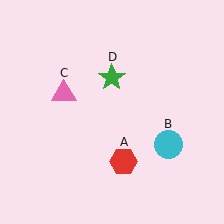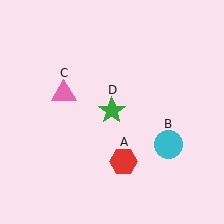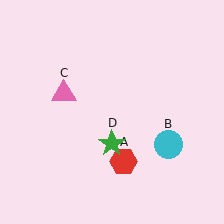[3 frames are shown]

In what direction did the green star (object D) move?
The green star (object D) moved down.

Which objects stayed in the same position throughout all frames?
Red hexagon (object A) and cyan circle (object B) and pink triangle (object C) remained stationary.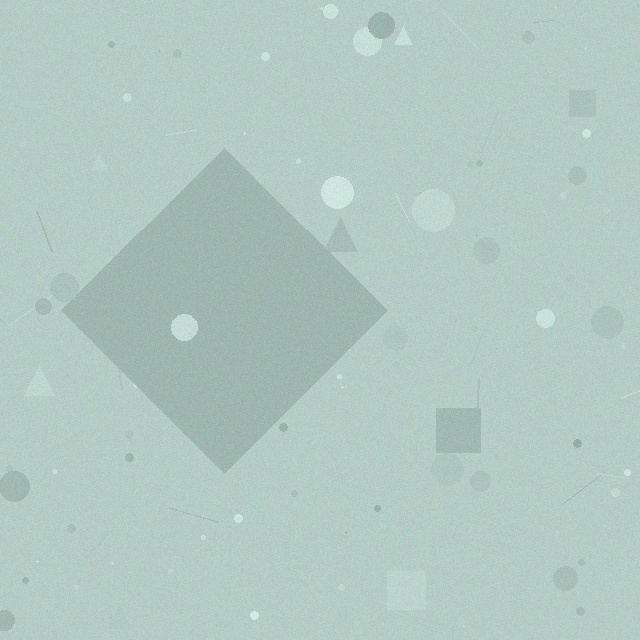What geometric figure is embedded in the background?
A diamond is embedded in the background.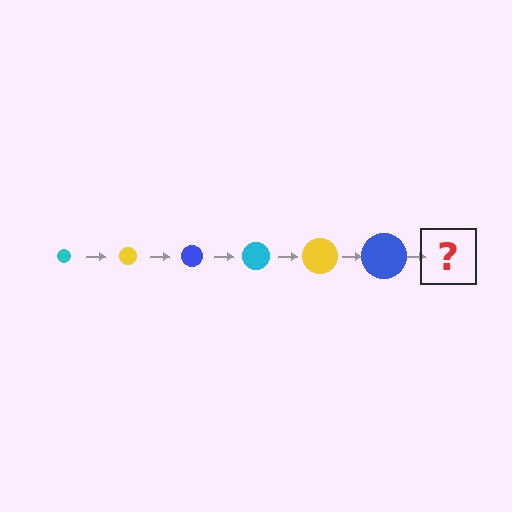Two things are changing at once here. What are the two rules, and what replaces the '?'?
The two rules are that the circle grows larger each step and the color cycles through cyan, yellow, and blue. The '?' should be a cyan circle, larger than the previous one.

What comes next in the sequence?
The next element should be a cyan circle, larger than the previous one.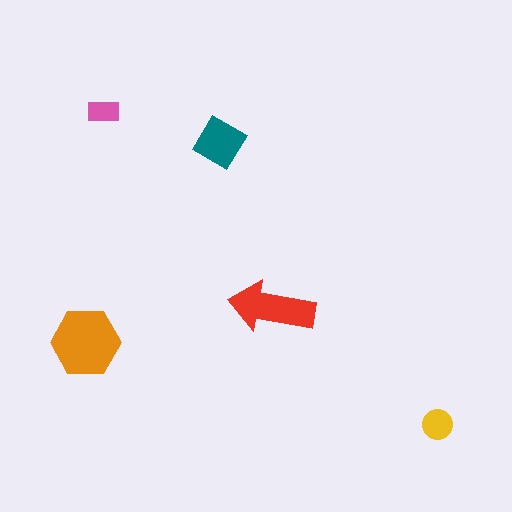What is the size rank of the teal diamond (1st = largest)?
3rd.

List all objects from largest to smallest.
The orange hexagon, the red arrow, the teal diamond, the yellow circle, the pink rectangle.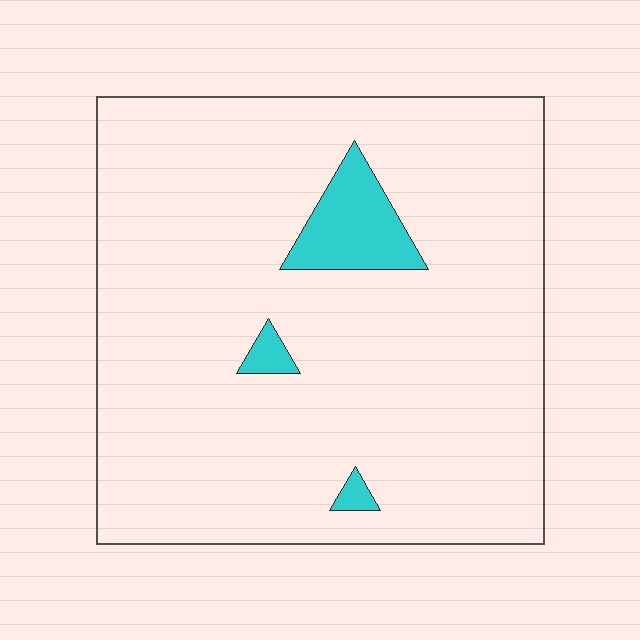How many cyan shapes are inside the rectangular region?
3.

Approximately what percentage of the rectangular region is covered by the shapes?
Approximately 5%.